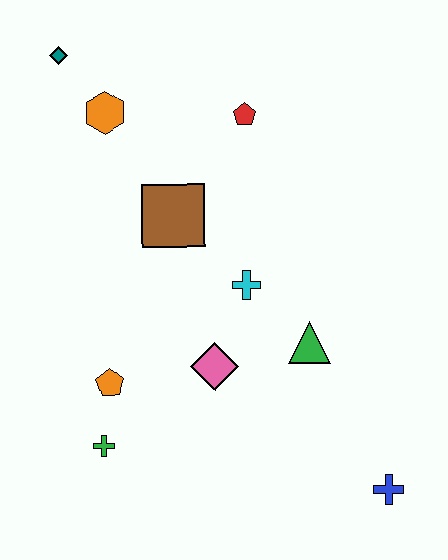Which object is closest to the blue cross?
The green triangle is closest to the blue cross.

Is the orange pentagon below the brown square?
Yes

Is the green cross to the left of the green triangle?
Yes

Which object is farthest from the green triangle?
The teal diamond is farthest from the green triangle.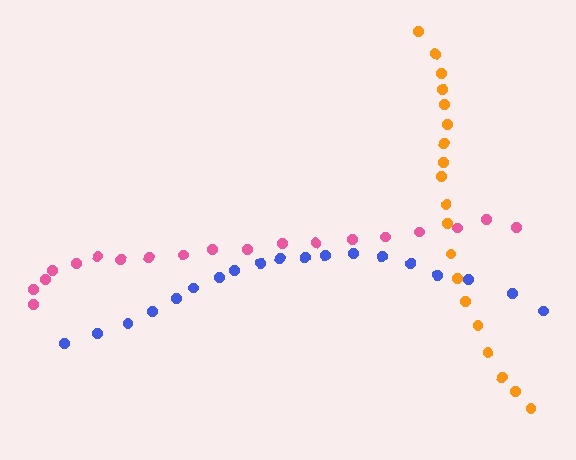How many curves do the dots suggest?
There are 3 distinct paths.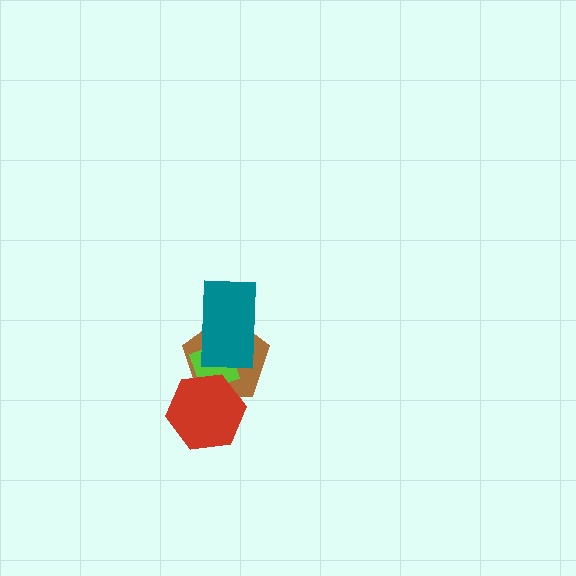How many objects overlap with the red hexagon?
2 objects overlap with the red hexagon.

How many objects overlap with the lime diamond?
3 objects overlap with the lime diamond.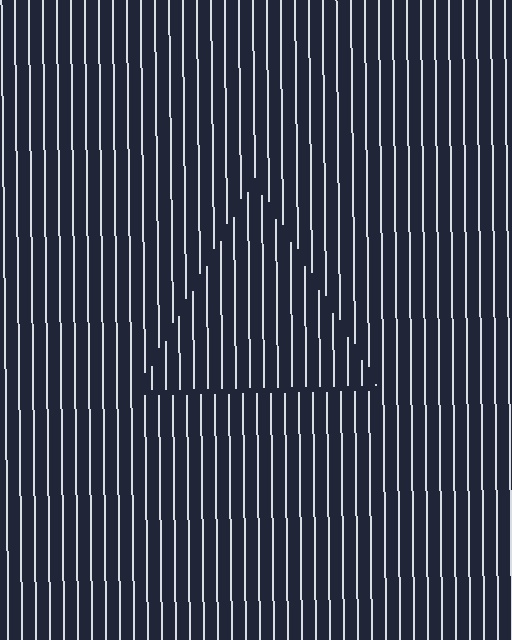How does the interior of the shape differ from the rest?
The interior of the shape contains the same grating, shifted by half a period — the contour is defined by the phase discontinuity where line-ends from the inner and outer gratings abut.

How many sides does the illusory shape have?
3 sides — the line-ends trace a triangle.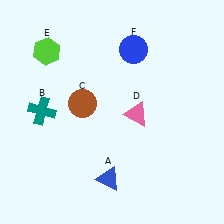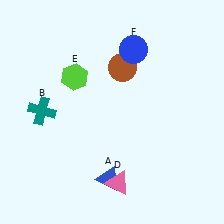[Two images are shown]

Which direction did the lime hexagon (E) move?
The lime hexagon (E) moved right.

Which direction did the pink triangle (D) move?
The pink triangle (D) moved down.